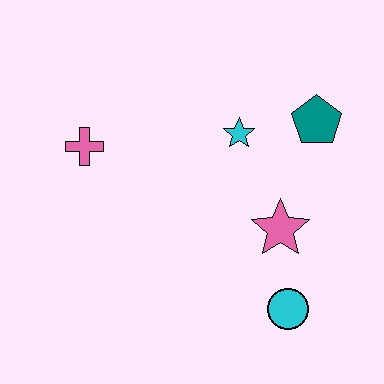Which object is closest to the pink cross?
The cyan star is closest to the pink cross.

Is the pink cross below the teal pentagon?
Yes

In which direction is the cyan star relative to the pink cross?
The cyan star is to the right of the pink cross.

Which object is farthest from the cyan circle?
The pink cross is farthest from the cyan circle.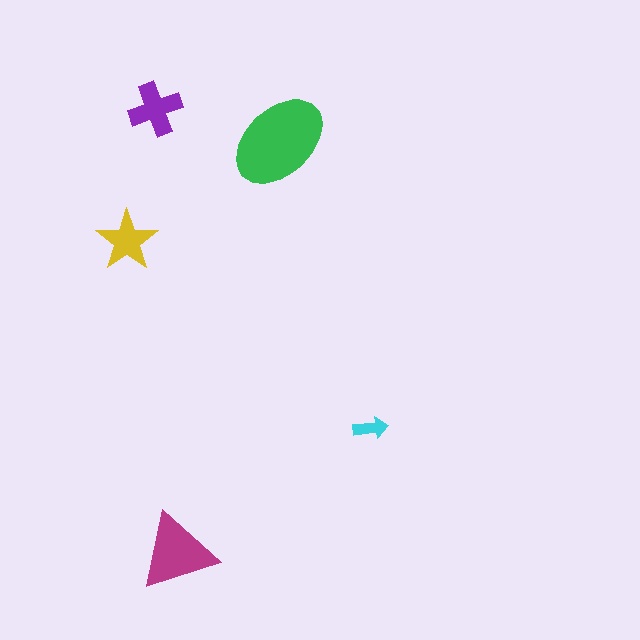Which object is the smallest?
The cyan arrow.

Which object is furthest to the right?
The cyan arrow is rightmost.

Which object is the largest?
The green ellipse.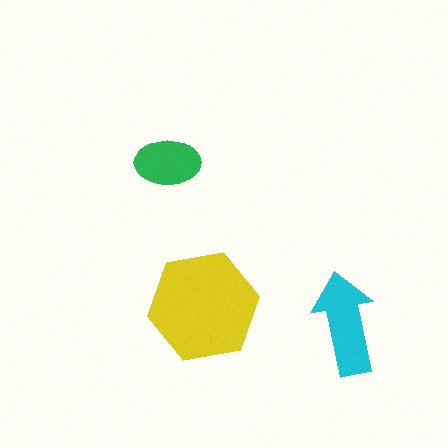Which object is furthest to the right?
The cyan arrow is rightmost.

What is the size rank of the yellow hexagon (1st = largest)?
1st.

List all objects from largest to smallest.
The yellow hexagon, the cyan arrow, the green ellipse.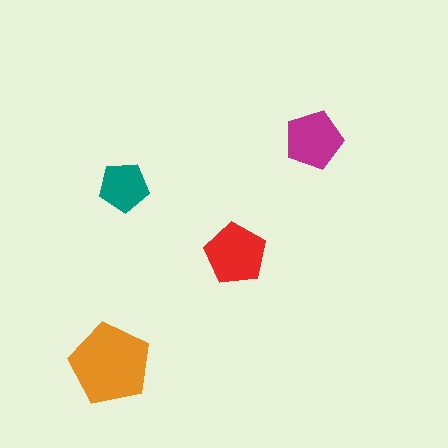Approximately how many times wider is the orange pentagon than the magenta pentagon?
About 1.5 times wider.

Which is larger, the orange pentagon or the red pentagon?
The orange one.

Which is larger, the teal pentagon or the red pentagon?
The red one.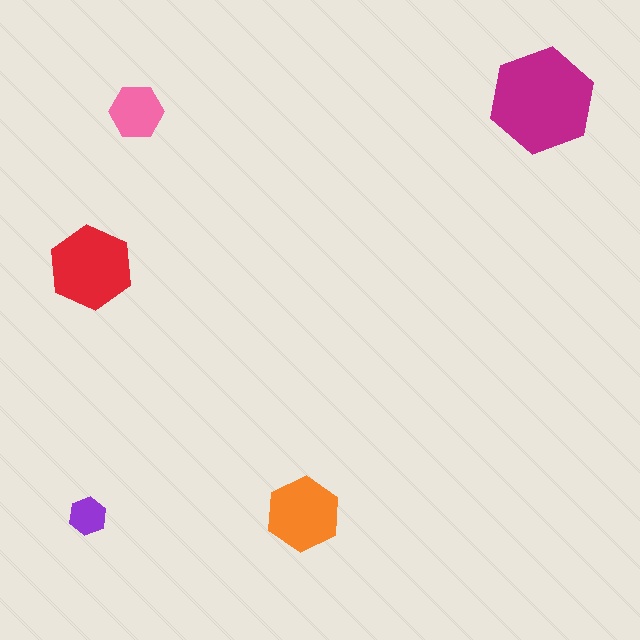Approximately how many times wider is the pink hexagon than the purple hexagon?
About 1.5 times wider.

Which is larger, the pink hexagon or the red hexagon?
The red one.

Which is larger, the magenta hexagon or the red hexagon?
The magenta one.